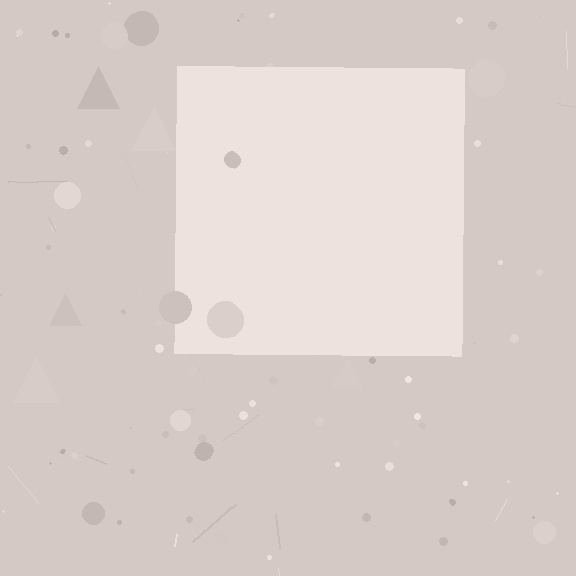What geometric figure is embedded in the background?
A square is embedded in the background.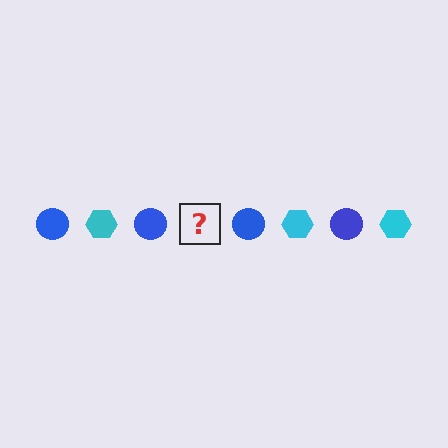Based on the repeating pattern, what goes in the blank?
The blank should be a cyan hexagon.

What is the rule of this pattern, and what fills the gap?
The rule is that the pattern alternates between blue circle and cyan hexagon. The gap should be filled with a cyan hexagon.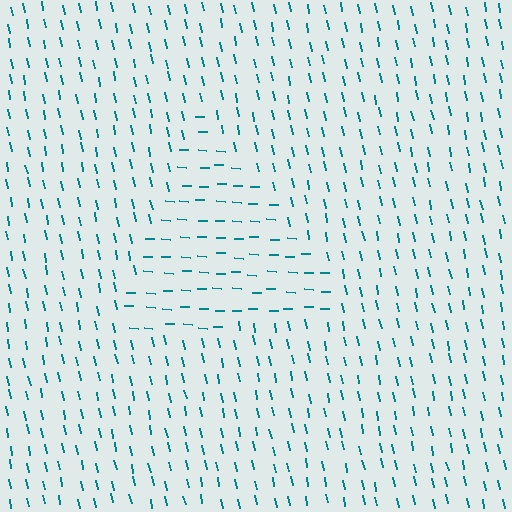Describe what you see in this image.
The image is filled with small teal line segments. A triangle region in the image has lines oriented differently from the surrounding lines, creating a visible texture boundary.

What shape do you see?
I see a triangle.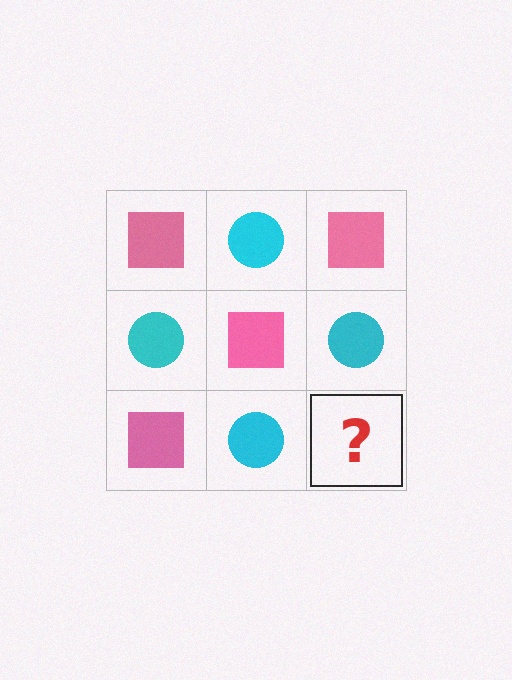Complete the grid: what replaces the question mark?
The question mark should be replaced with a pink square.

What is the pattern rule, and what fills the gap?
The rule is that it alternates pink square and cyan circle in a checkerboard pattern. The gap should be filled with a pink square.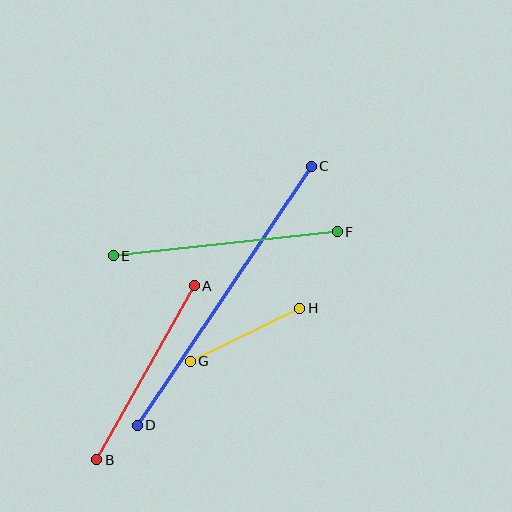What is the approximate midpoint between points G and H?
The midpoint is at approximately (245, 335) pixels.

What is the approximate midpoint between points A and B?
The midpoint is at approximately (145, 373) pixels.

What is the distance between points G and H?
The distance is approximately 122 pixels.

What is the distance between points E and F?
The distance is approximately 225 pixels.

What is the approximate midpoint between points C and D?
The midpoint is at approximately (224, 296) pixels.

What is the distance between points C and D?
The distance is approximately 312 pixels.